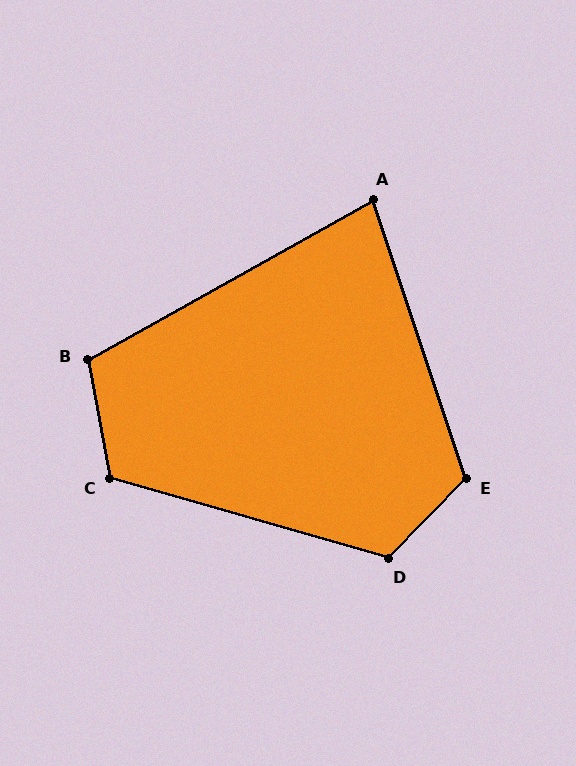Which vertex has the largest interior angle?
D, at approximately 118 degrees.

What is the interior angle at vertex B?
Approximately 108 degrees (obtuse).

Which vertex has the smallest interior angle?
A, at approximately 79 degrees.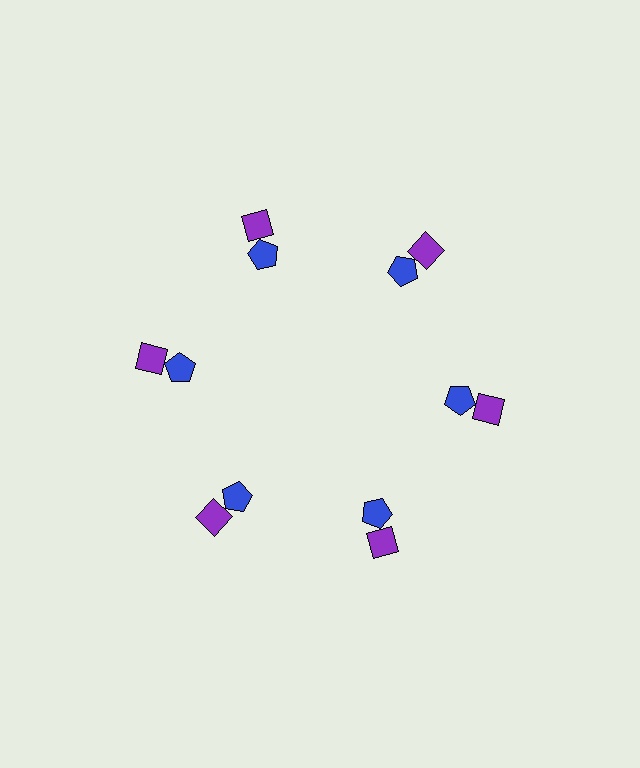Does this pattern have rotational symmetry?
Yes, this pattern has 6-fold rotational symmetry. It looks the same after rotating 60 degrees around the center.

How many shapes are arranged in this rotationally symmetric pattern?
There are 12 shapes, arranged in 6 groups of 2.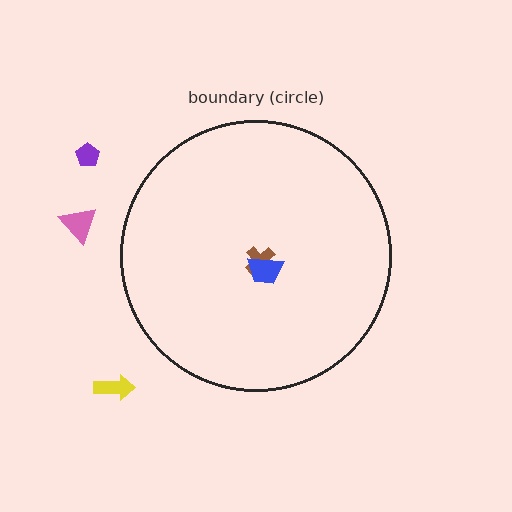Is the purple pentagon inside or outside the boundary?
Outside.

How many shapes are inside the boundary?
2 inside, 3 outside.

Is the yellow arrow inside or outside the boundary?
Outside.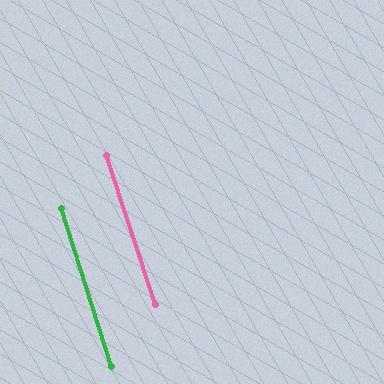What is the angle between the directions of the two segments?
Approximately 0 degrees.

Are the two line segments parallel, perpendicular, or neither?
Parallel — their directions differ by only 0.4°.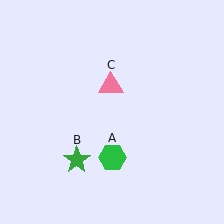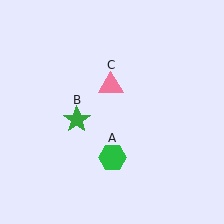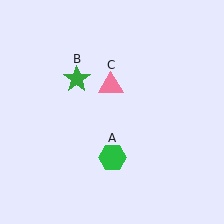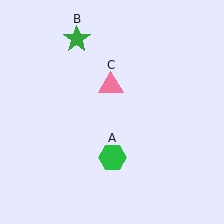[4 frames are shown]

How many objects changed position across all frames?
1 object changed position: green star (object B).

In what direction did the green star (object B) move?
The green star (object B) moved up.